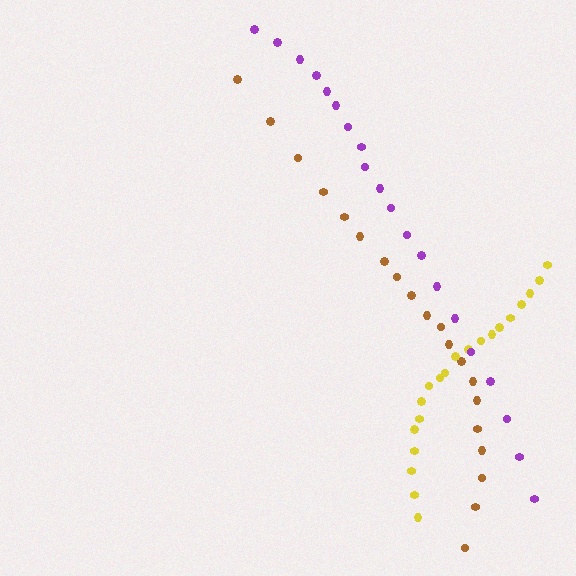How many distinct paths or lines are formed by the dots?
There are 3 distinct paths.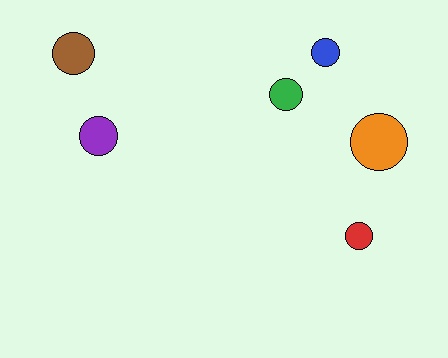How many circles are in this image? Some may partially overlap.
There are 6 circles.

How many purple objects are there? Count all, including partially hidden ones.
There is 1 purple object.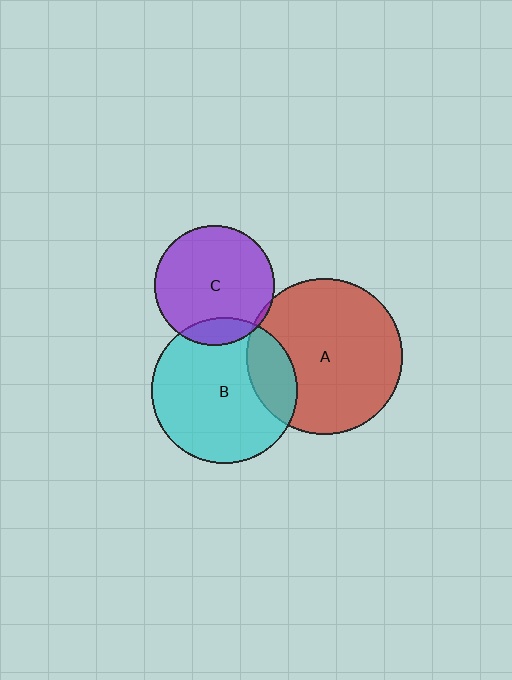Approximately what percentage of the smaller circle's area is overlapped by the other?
Approximately 5%.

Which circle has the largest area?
Circle A (red).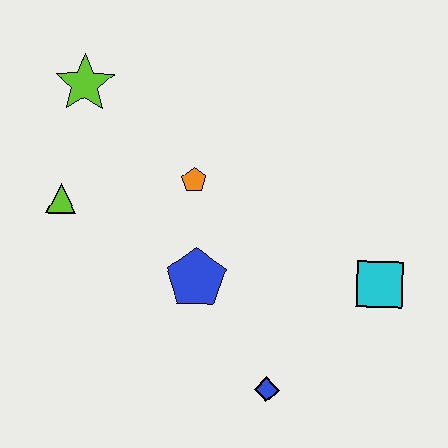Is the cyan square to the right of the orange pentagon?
Yes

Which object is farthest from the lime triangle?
The cyan square is farthest from the lime triangle.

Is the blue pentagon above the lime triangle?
No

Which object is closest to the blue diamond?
The blue pentagon is closest to the blue diamond.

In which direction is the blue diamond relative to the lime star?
The blue diamond is below the lime star.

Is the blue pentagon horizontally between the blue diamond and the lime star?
Yes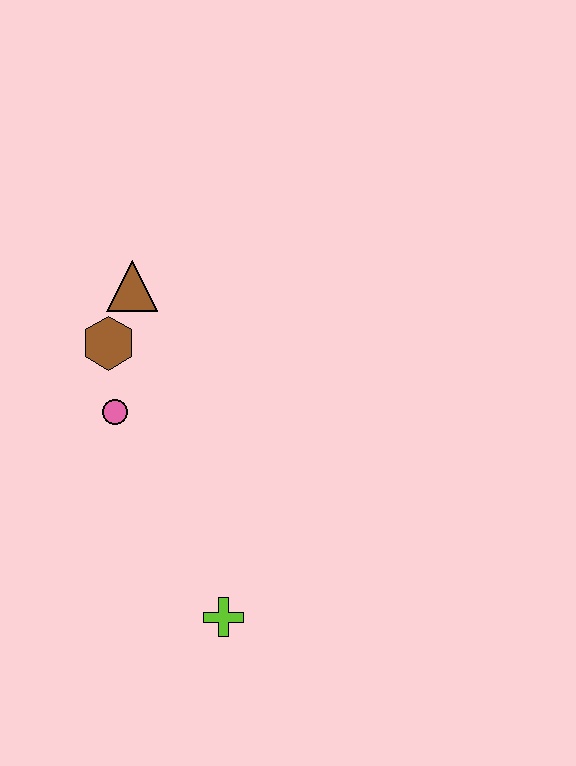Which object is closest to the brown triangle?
The brown hexagon is closest to the brown triangle.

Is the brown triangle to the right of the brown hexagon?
Yes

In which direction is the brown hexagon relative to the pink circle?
The brown hexagon is above the pink circle.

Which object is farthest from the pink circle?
The lime cross is farthest from the pink circle.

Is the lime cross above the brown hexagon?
No